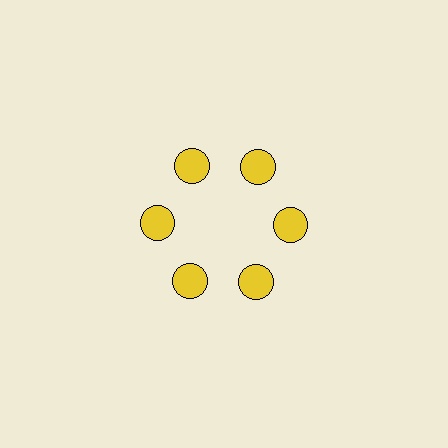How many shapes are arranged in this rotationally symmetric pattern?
There are 6 shapes, arranged in 6 groups of 1.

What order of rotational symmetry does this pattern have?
This pattern has 6-fold rotational symmetry.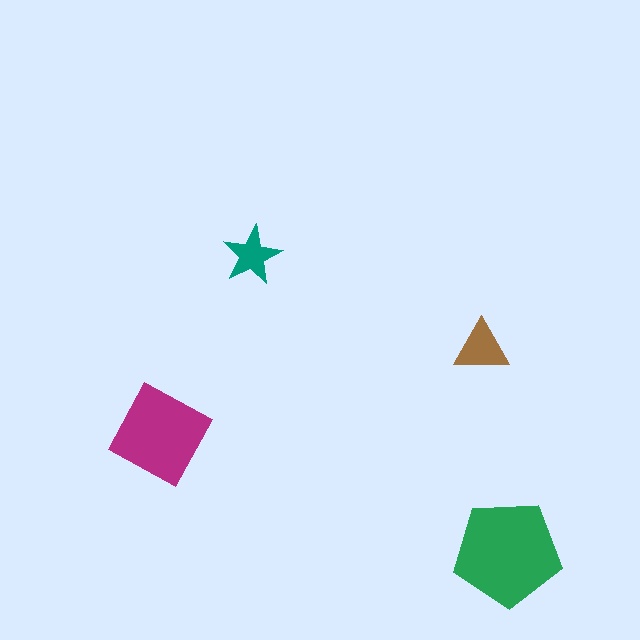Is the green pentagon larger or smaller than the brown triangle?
Larger.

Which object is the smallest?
The teal star.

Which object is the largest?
The green pentagon.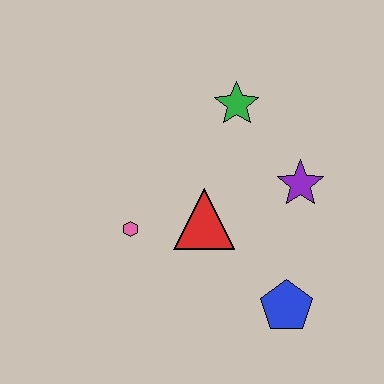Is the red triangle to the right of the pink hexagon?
Yes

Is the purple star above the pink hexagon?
Yes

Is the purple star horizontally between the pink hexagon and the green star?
No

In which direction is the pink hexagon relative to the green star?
The pink hexagon is below the green star.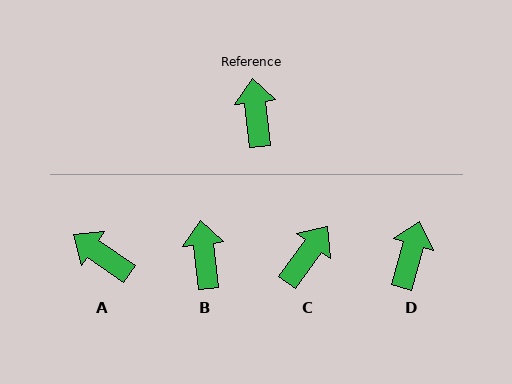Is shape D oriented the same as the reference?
No, it is off by about 22 degrees.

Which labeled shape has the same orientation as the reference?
B.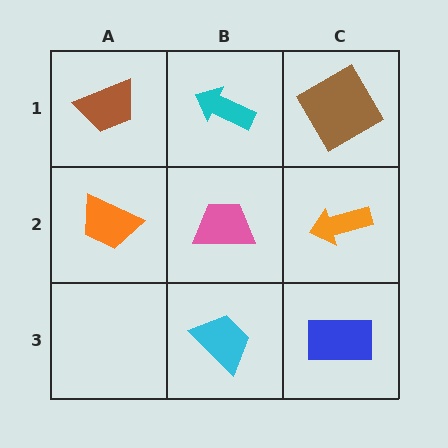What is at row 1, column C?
A brown diamond.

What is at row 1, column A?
A brown trapezoid.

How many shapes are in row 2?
3 shapes.